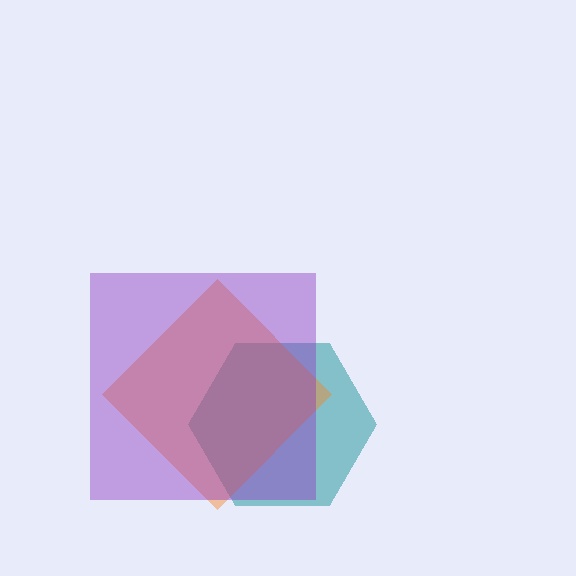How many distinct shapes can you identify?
There are 3 distinct shapes: a teal hexagon, an orange diamond, a purple square.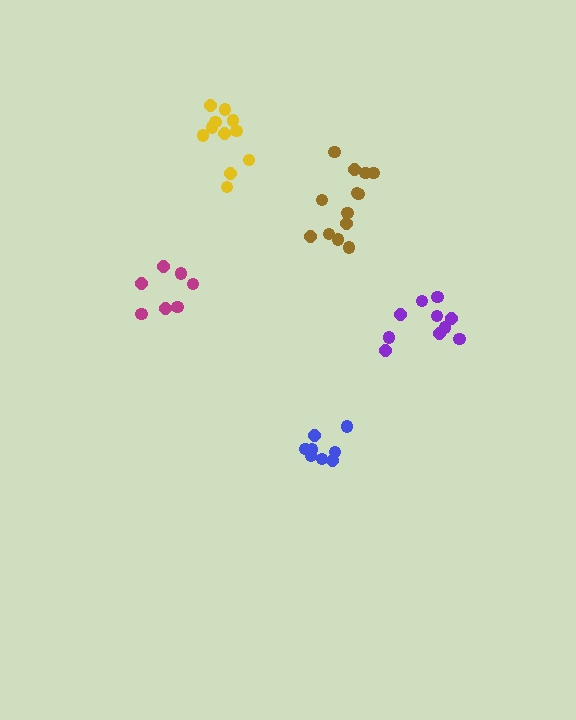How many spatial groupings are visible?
There are 5 spatial groupings.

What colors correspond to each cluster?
The clusters are colored: brown, yellow, blue, purple, magenta.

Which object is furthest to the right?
The purple cluster is rightmost.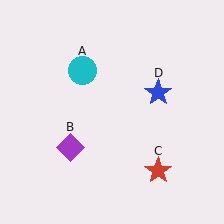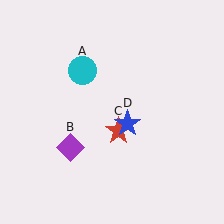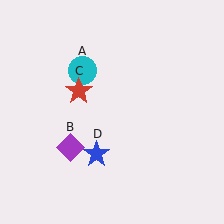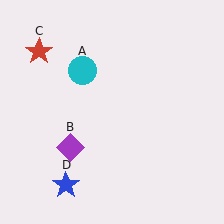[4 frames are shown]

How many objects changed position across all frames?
2 objects changed position: red star (object C), blue star (object D).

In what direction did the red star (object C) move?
The red star (object C) moved up and to the left.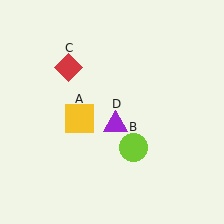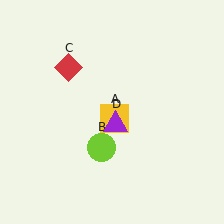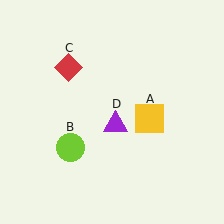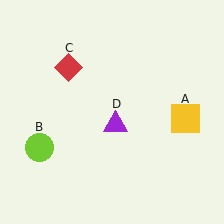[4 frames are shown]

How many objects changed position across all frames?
2 objects changed position: yellow square (object A), lime circle (object B).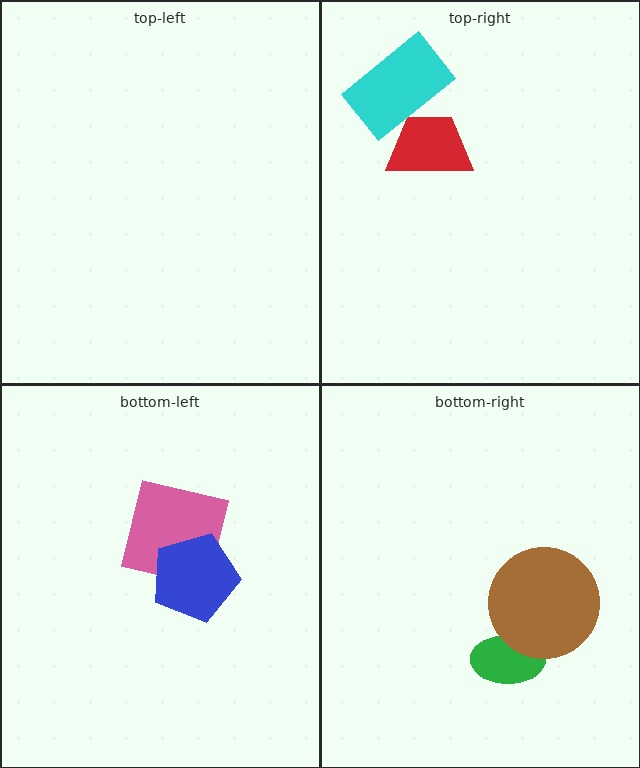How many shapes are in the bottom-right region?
2.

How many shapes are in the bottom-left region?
2.